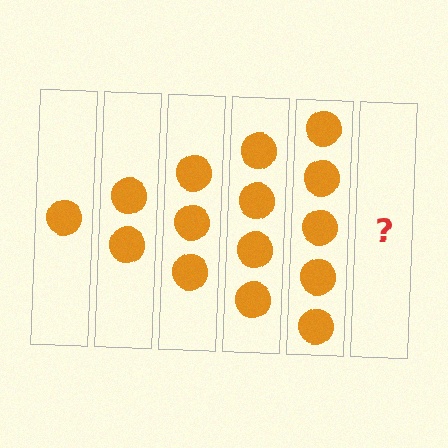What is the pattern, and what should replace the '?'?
The pattern is that each step adds one more circle. The '?' should be 6 circles.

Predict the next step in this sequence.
The next step is 6 circles.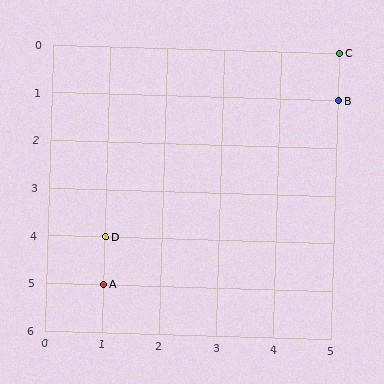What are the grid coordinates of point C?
Point C is at grid coordinates (5, 0).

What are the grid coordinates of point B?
Point B is at grid coordinates (5, 1).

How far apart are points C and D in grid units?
Points C and D are 4 columns and 4 rows apart (about 5.7 grid units diagonally).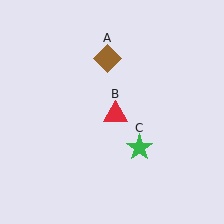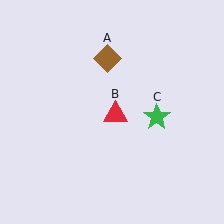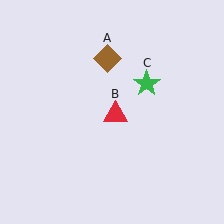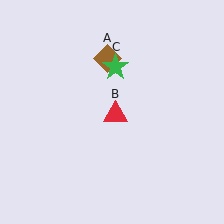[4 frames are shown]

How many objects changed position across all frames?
1 object changed position: green star (object C).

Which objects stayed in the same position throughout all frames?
Brown diamond (object A) and red triangle (object B) remained stationary.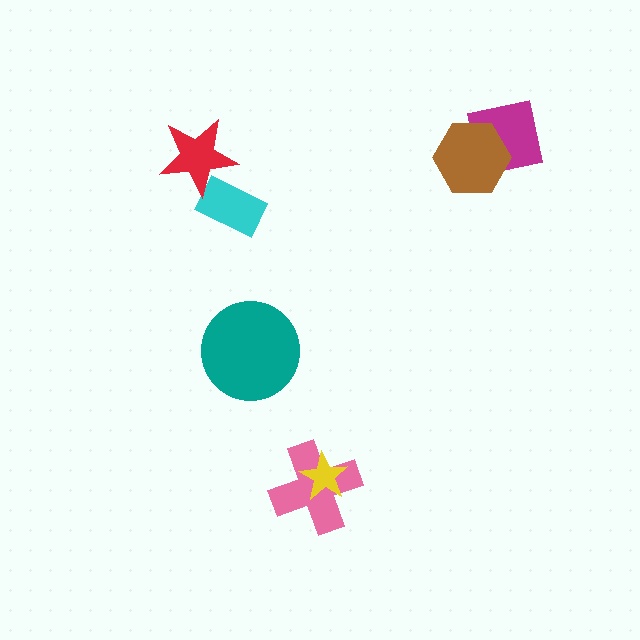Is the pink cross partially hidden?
Yes, it is partially covered by another shape.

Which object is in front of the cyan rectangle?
The red star is in front of the cyan rectangle.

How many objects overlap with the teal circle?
0 objects overlap with the teal circle.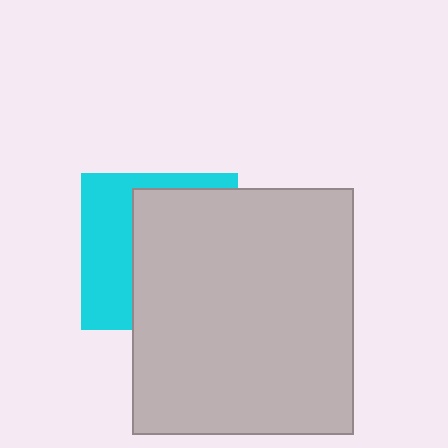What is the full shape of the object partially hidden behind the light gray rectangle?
The partially hidden object is a cyan square.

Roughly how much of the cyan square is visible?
A small part of it is visible (roughly 38%).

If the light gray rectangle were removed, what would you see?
You would see the complete cyan square.